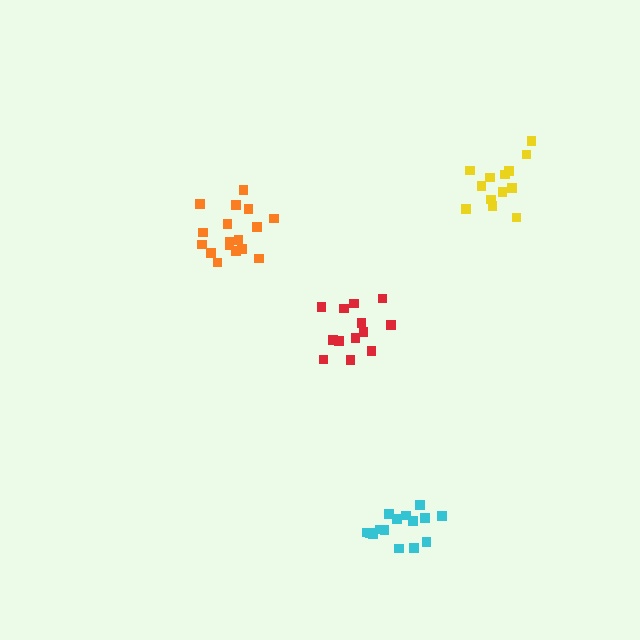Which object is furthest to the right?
The yellow cluster is rightmost.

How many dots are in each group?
Group 1: 17 dots, Group 2: 15 dots, Group 3: 13 dots, Group 4: 13 dots (58 total).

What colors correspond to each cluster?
The clusters are colored: orange, cyan, red, yellow.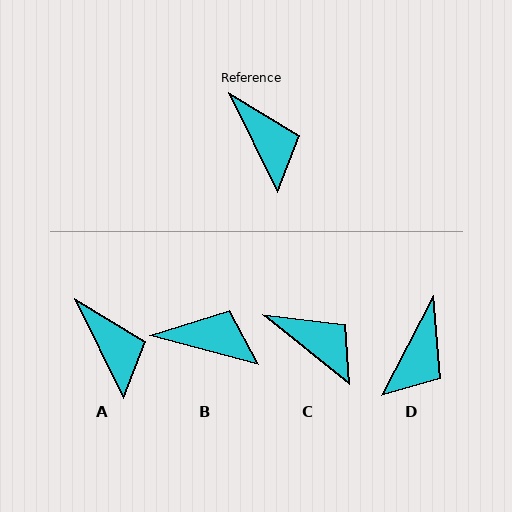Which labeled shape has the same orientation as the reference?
A.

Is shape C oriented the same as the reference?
No, it is off by about 25 degrees.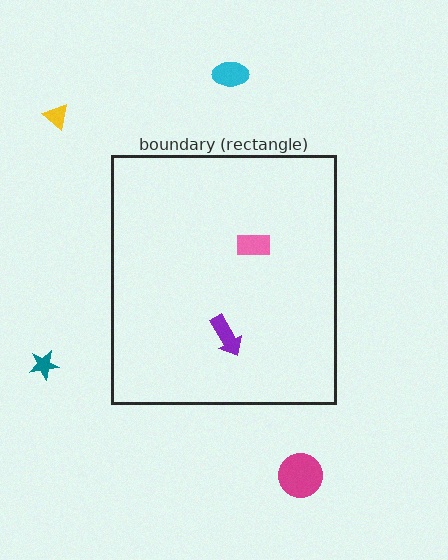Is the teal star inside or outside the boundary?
Outside.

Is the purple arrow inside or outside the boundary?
Inside.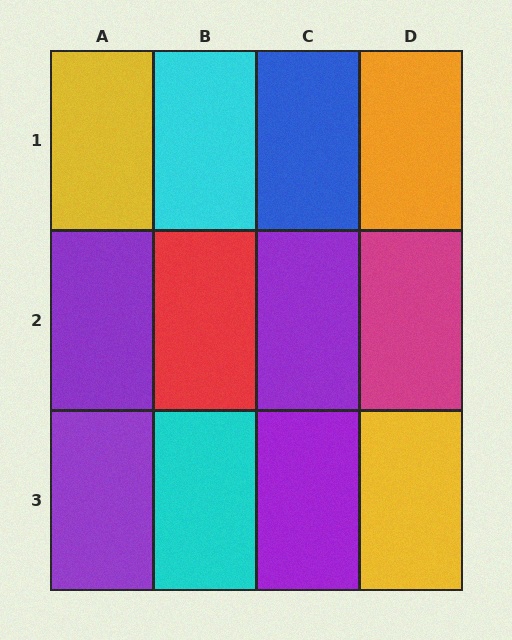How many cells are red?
1 cell is red.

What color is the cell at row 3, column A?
Purple.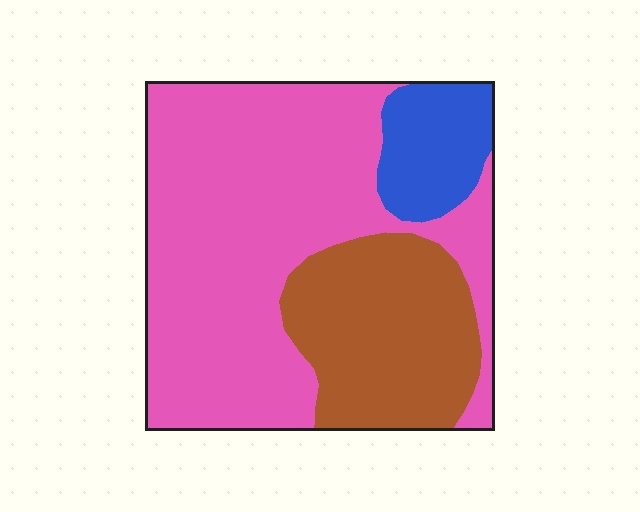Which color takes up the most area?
Pink, at roughly 60%.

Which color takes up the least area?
Blue, at roughly 10%.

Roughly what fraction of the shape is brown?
Brown covers around 25% of the shape.